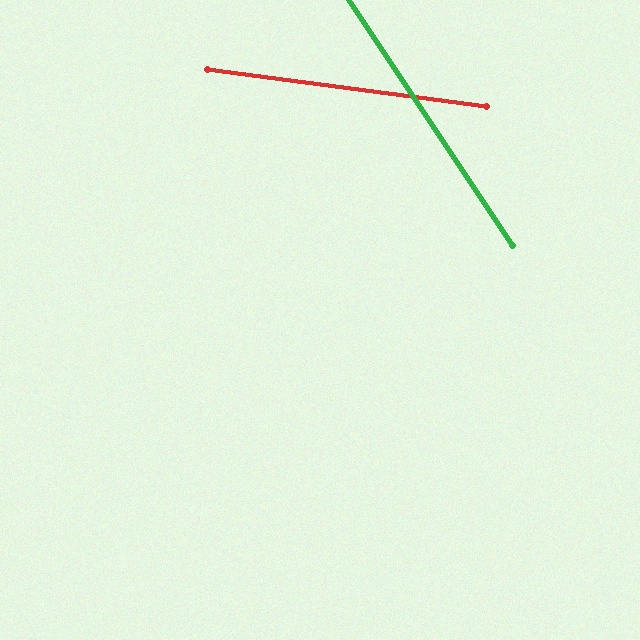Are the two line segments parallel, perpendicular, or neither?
Neither parallel nor perpendicular — they differ by about 49°.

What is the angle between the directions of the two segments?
Approximately 49 degrees.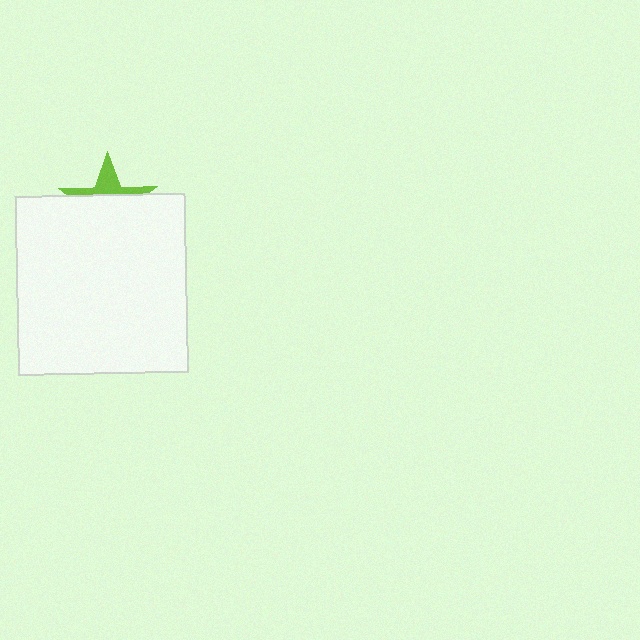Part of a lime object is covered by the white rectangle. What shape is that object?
It is a star.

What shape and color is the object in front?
The object in front is a white rectangle.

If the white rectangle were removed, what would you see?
You would see the complete lime star.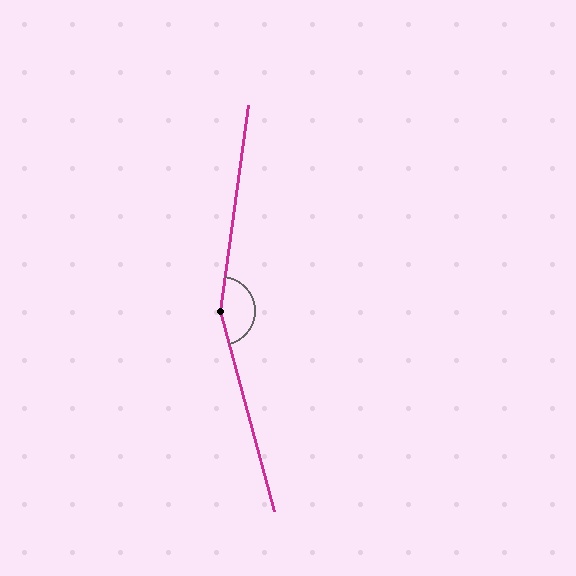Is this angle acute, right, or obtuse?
It is obtuse.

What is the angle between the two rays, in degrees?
Approximately 157 degrees.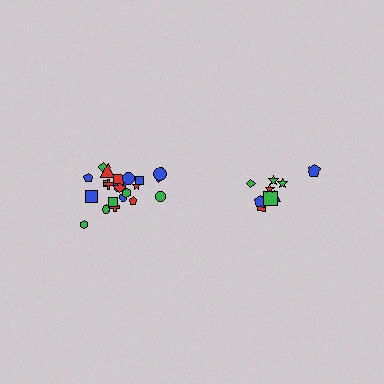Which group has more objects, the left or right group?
The left group.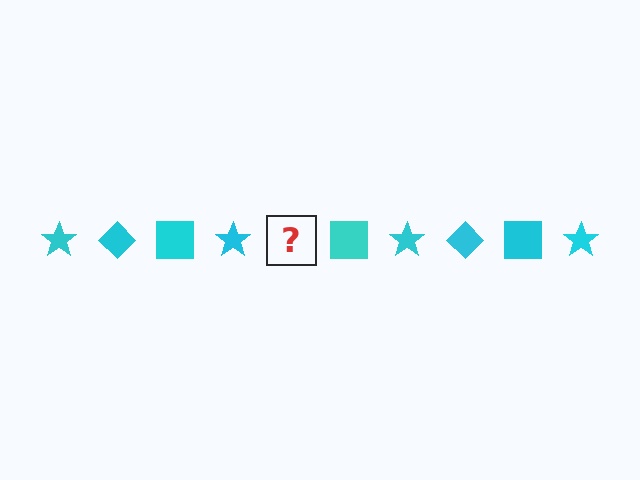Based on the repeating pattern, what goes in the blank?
The blank should be a cyan diamond.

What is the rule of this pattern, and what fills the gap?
The rule is that the pattern cycles through star, diamond, square shapes in cyan. The gap should be filled with a cyan diamond.